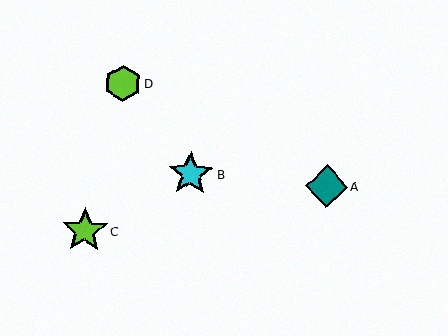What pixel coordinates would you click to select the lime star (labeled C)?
Click at (85, 230) to select the lime star C.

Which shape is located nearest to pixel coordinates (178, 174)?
The cyan star (labeled B) at (191, 174) is nearest to that location.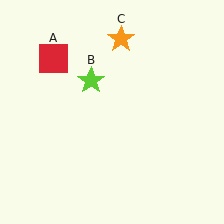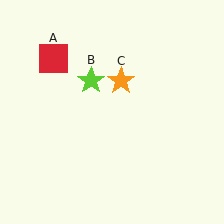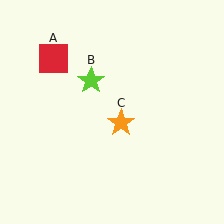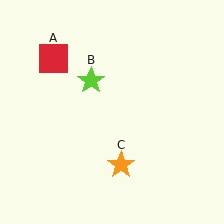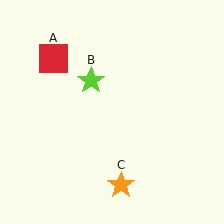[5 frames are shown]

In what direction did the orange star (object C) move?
The orange star (object C) moved down.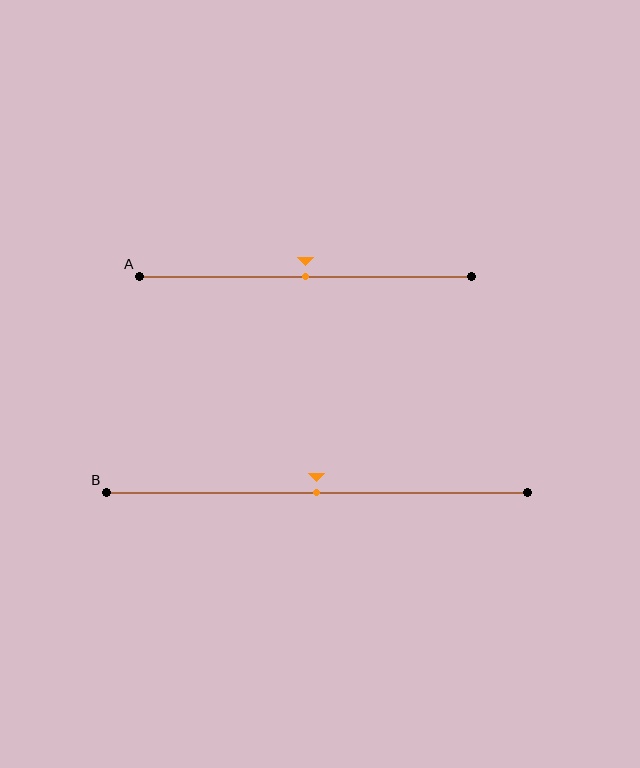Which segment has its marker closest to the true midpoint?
Segment A has its marker closest to the true midpoint.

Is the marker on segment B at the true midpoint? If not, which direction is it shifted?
Yes, the marker on segment B is at the true midpoint.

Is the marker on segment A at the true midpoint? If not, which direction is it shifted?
Yes, the marker on segment A is at the true midpoint.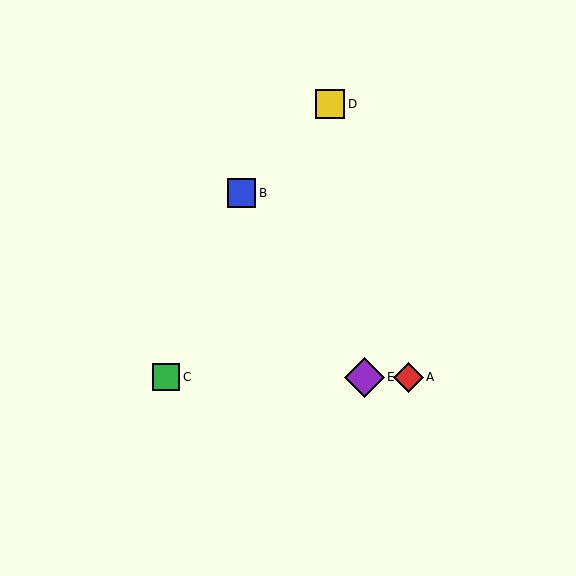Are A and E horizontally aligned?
Yes, both are at y≈377.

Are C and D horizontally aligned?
No, C is at y≈377 and D is at y≈104.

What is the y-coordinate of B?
Object B is at y≈193.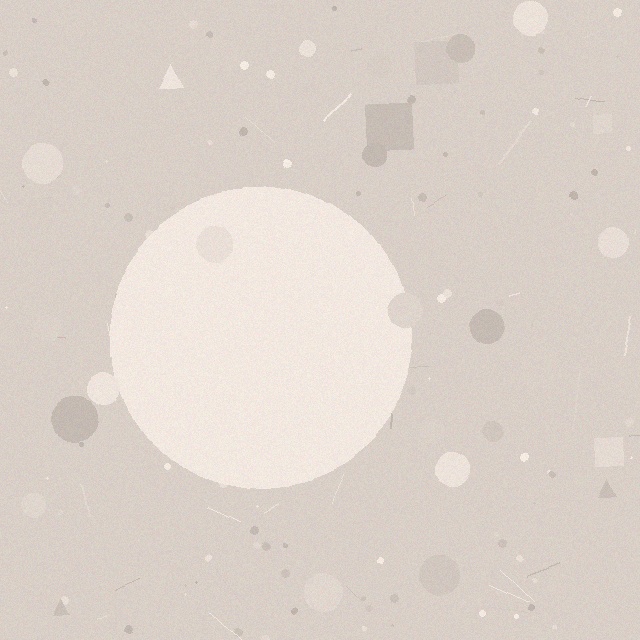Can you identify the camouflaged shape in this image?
The camouflaged shape is a circle.